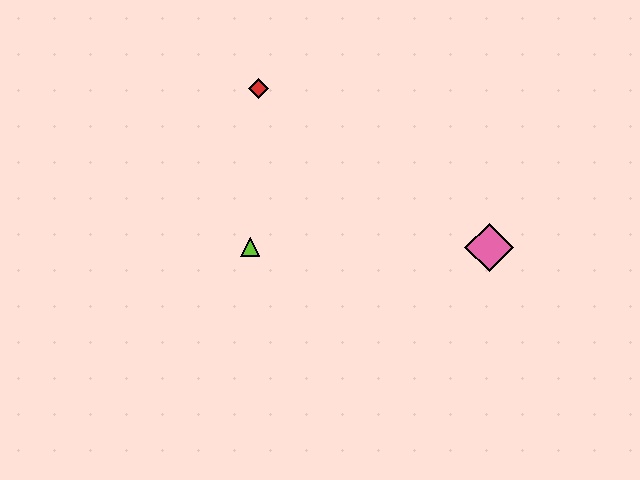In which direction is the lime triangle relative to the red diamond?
The lime triangle is below the red diamond.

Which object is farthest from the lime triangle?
The pink diamond is farthest from the lime triangle.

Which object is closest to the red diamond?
The lime triangle is closest to the red diamond.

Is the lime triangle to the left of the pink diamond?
Yes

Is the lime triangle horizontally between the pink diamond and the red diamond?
No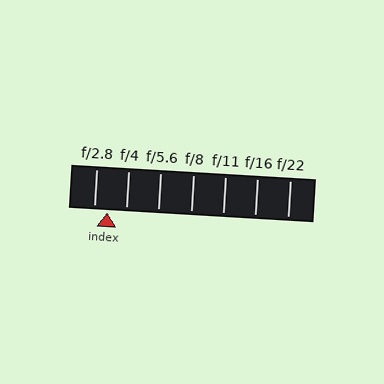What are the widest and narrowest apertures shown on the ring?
The widest aperture shown is f/2.8 and the narrowest is f/22.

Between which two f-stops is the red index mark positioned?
The index mark is between f/2.8 and f/4.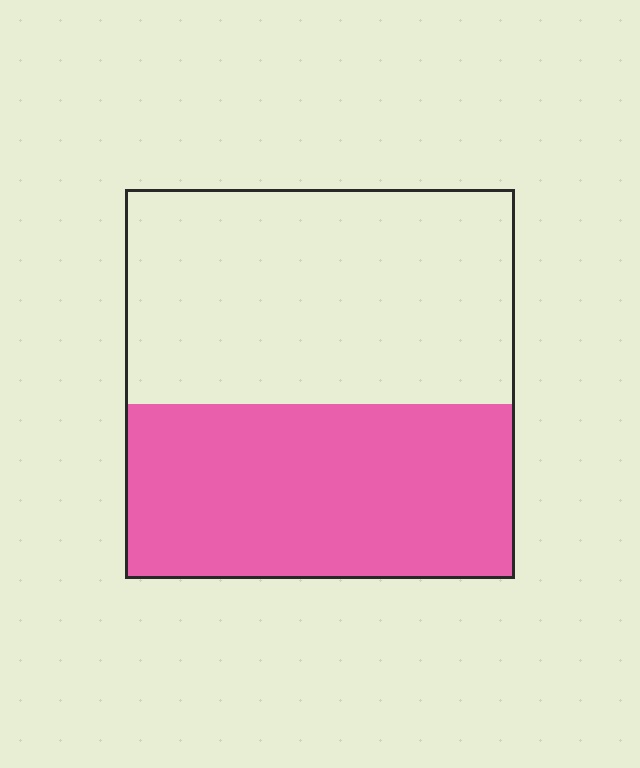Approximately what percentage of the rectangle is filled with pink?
Approximately 45%.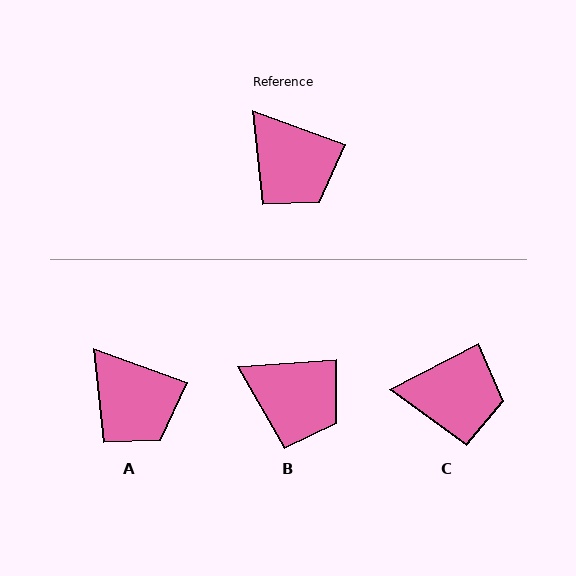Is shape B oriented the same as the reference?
No, it is off by about 24 degrees.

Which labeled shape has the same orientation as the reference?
A.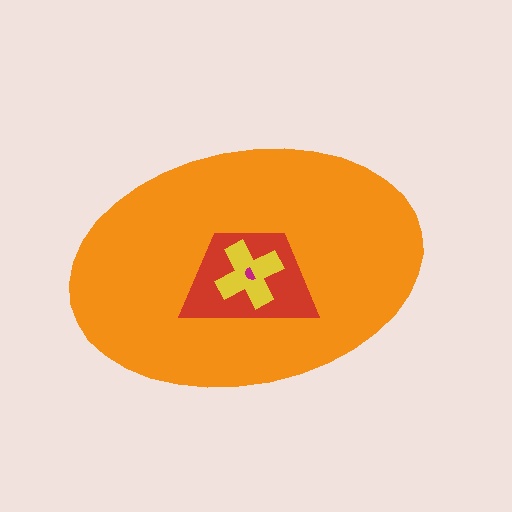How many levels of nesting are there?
4.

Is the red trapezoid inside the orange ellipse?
Yes.